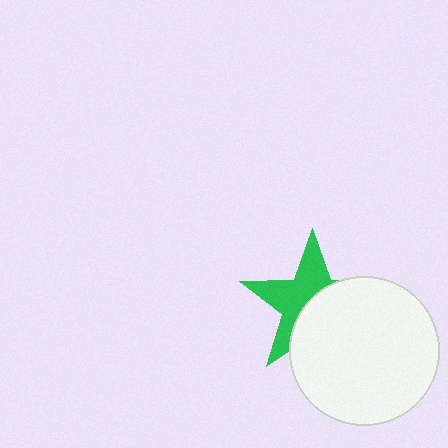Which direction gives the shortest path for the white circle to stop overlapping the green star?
Moving toward the lower-right gives the shortest separation.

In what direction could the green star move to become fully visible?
The green star could move toward the upper-left. That would shift it out from behind the white circle entirely.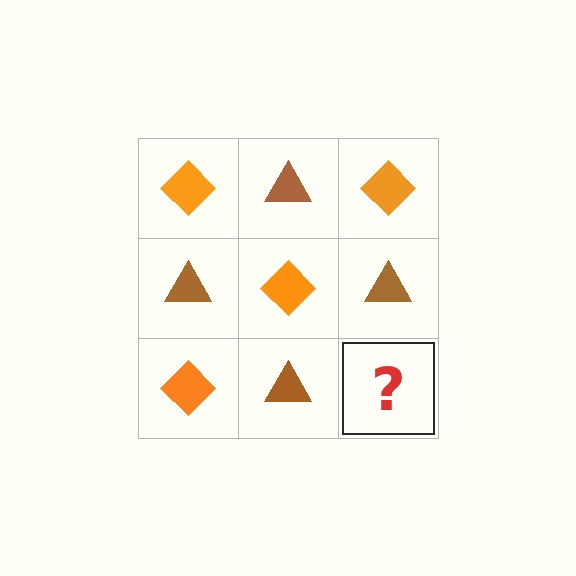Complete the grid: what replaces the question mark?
The question mark should be replaced with an orange diamond.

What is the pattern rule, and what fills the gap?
The rule is that it alternates orange diamond and brown triangle in a checkerboard pattern. The gap should be filled with an orange diamond.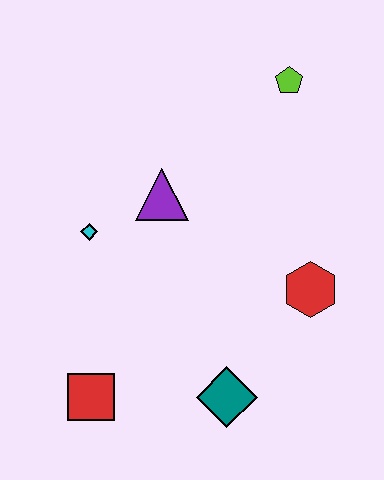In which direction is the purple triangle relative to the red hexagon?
The purple triangle is to the left of the red hexagon.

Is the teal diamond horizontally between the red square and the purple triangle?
No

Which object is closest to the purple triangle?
The cyan diamond is closest to the purple triangle.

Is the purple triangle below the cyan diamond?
No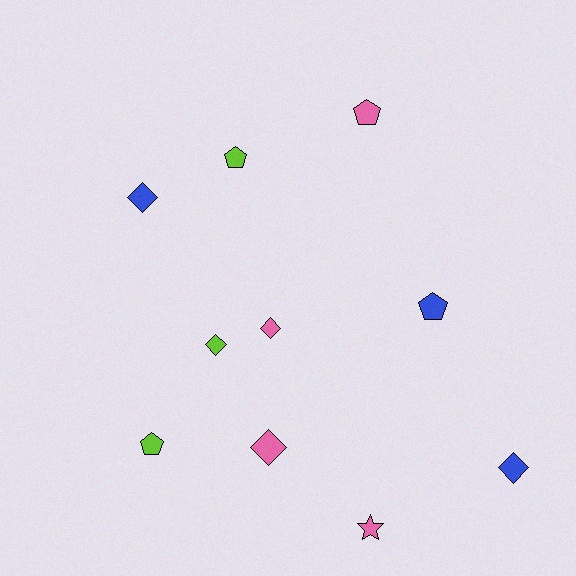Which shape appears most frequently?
Diamond, with 5 objects.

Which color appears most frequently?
Pink, with 4 objects.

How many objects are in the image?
There are 10 objects.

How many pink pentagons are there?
There is 1 pink pentagon.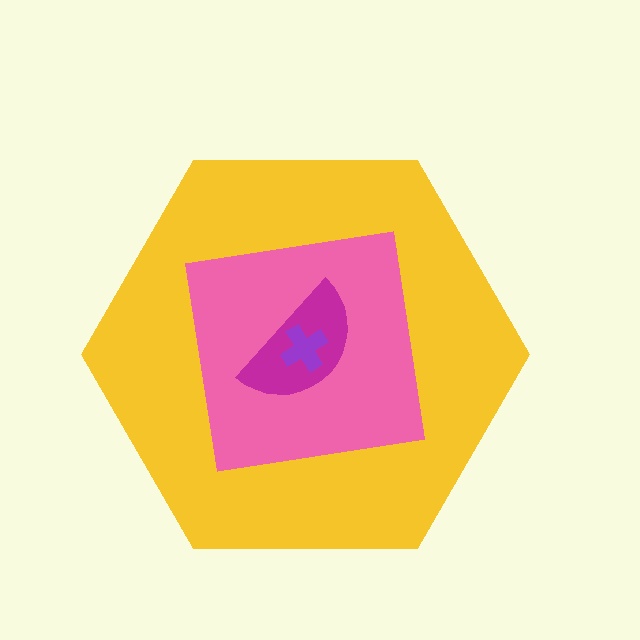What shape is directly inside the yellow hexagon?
The pink square.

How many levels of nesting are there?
4.